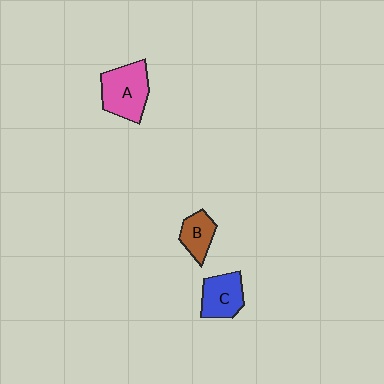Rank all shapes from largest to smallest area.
From largest to smallest: A (pink), C (blue), B (brown).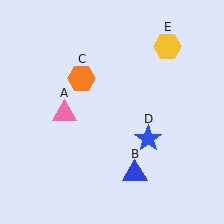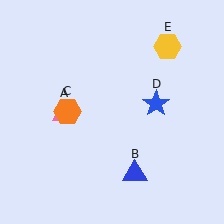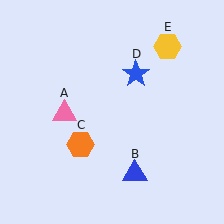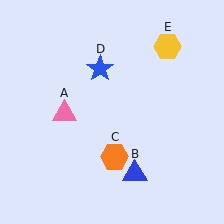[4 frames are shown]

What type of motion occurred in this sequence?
The orange hexagon (object C), blue star (object D) rotated counterclockwise around the center of the scene.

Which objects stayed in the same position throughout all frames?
Pink triangle (object A) and blue triangle (object B) and yellow hexagon (object E) remained stationary.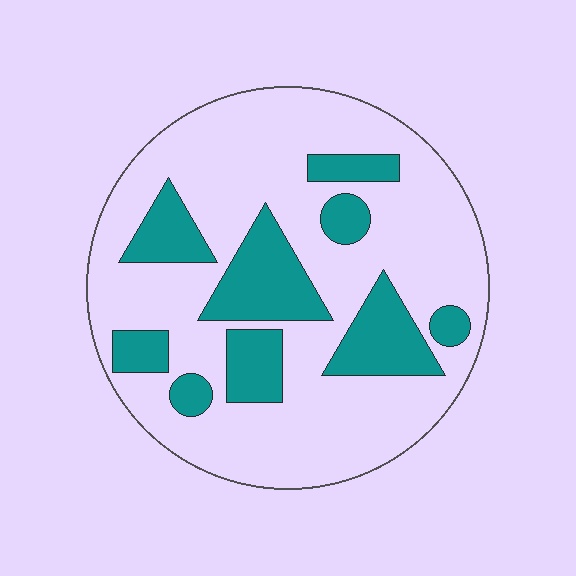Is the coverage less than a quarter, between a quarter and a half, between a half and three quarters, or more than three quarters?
Between a quarter and a half.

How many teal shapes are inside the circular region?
9.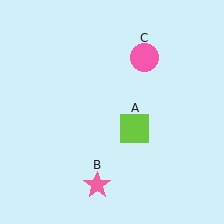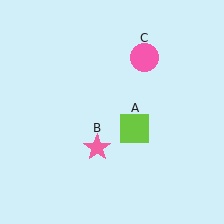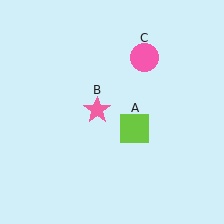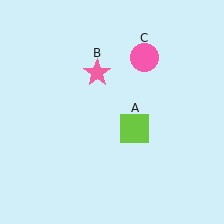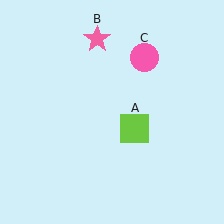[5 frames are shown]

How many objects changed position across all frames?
1 object changed position: pink star (object B).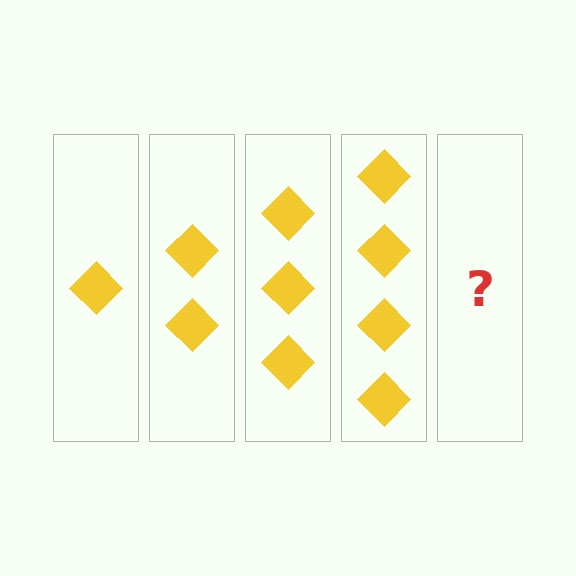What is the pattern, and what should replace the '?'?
The pattern is that each step adds one more diamond. The '?' should be 5 diamonds.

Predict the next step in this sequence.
The next step is 5 diamonds.